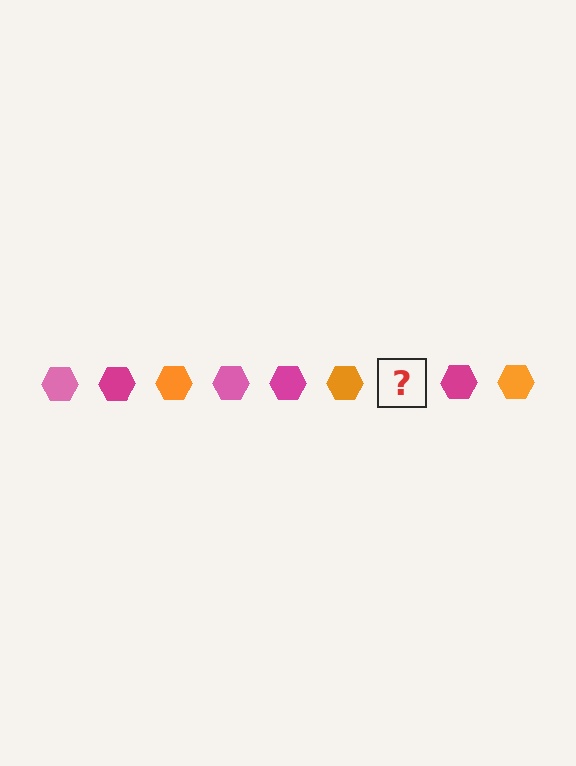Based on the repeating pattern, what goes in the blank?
The blank should be a pink hexagon.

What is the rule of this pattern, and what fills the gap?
The rule is that the pattern cycles through pink, magenta, orange hexagons. The gap should be filled with a pink hexagon.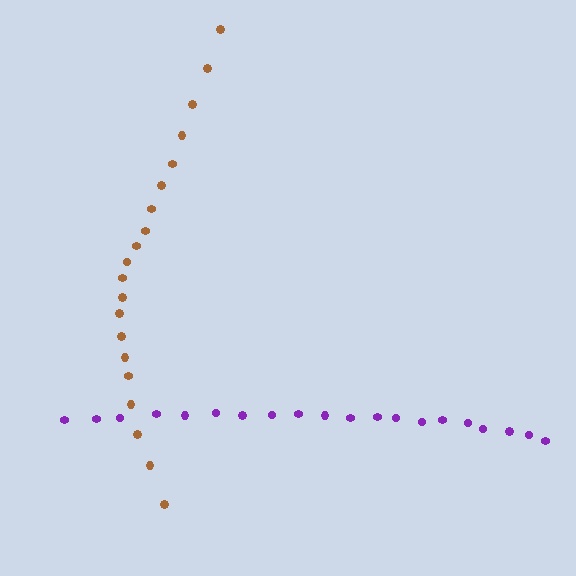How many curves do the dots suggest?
There are 2 distinct paths.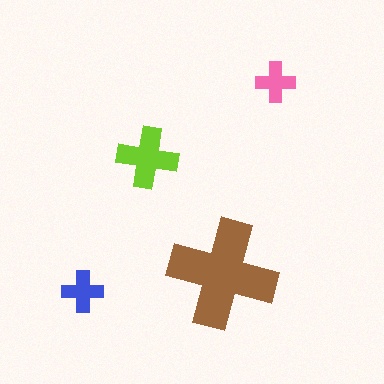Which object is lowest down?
The blue cross is bottommost.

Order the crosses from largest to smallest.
the brown one, the lime one, the blue one, the pink one.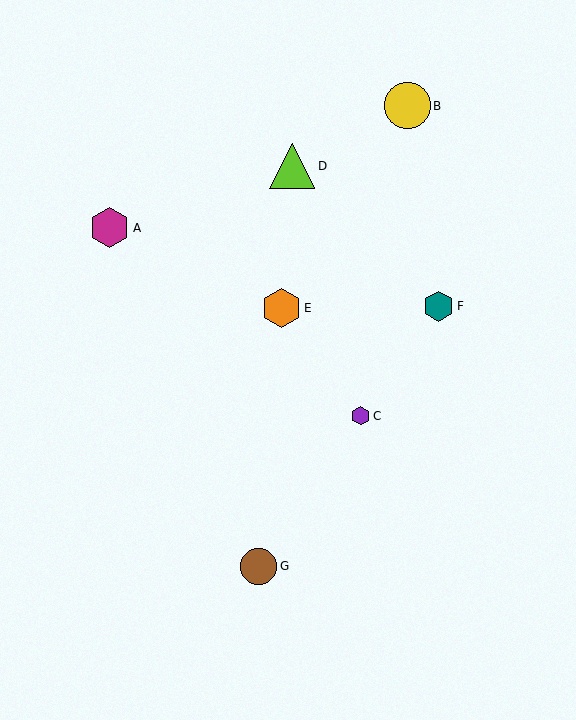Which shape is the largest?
The yellow circle (labeled B) is the largest.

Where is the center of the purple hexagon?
The center of the purple hexagon is at (361, 416).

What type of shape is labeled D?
Shape D is a lime triangle.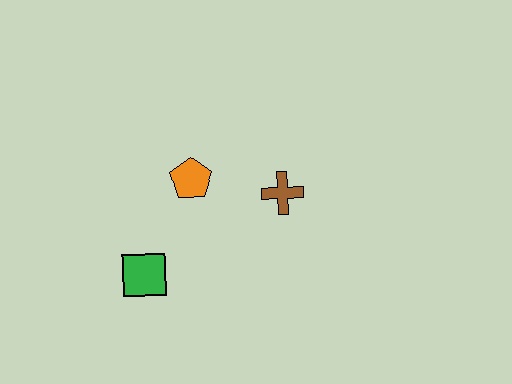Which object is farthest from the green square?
The brown cross is farthest from the green square.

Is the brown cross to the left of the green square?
No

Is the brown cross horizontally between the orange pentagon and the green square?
No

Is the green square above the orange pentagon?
No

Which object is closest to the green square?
The orange pentagon is closest to the green square.